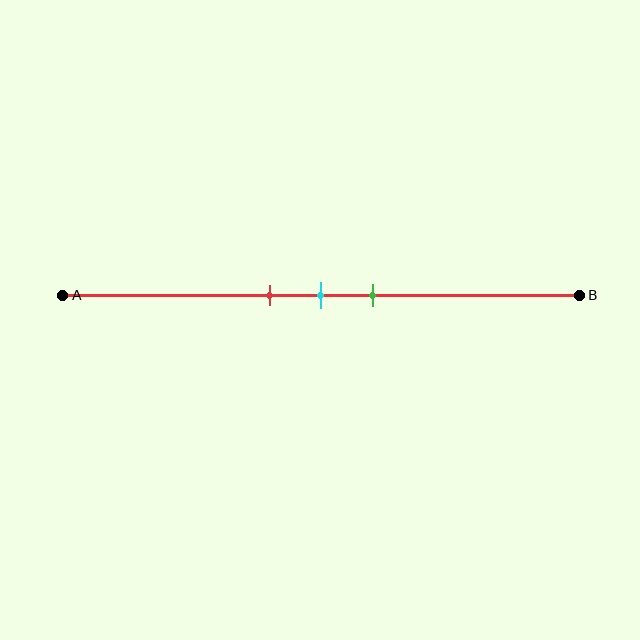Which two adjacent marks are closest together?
The red and cyan marks are the closest adjacent pair.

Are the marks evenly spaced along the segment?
Yes, the marks are approximately evenly spaced.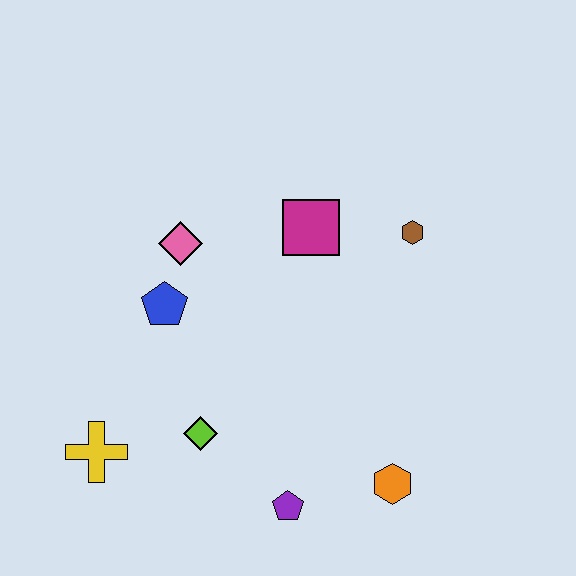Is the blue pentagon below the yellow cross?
No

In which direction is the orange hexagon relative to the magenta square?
The orange hexagon is below the magenta square.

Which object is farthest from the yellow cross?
The brown hexagon is farthest from the yellow cross.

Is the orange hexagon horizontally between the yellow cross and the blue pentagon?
No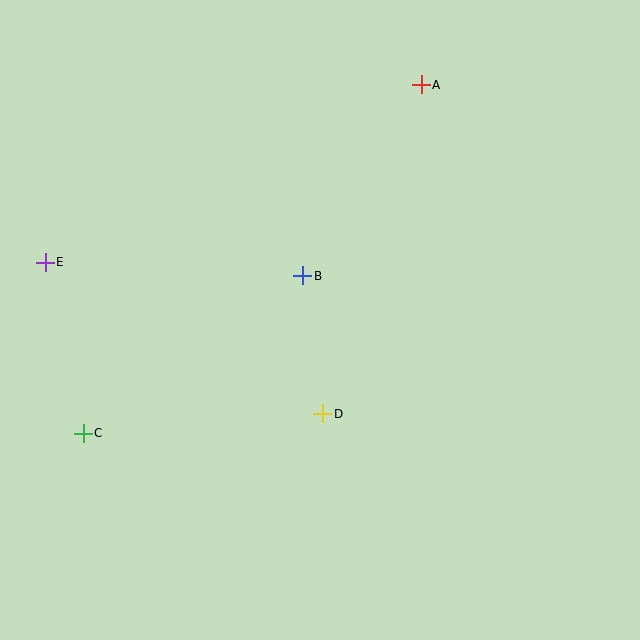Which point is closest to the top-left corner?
Point E is closest to the top-left corner.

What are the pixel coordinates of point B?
Point B is at (303, 276).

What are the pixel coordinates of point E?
Point E is at (45, 262).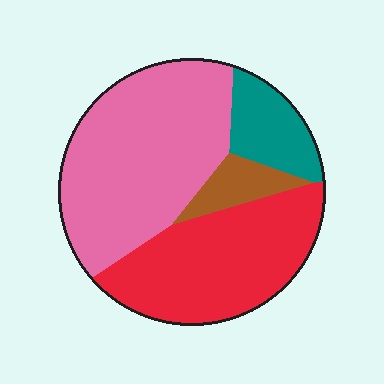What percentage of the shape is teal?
Teal covers about 10% of the shape.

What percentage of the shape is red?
Red takes up about one third (1/3) of the shape.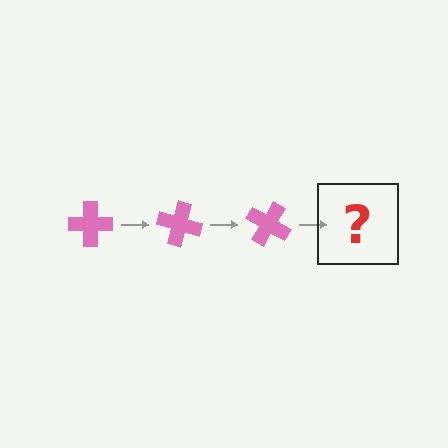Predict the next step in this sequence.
The next step is a pink cross rotated 45 degrees.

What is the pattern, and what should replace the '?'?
The pattern is that the cross rotates 15 degrees each step. The '?' should be a pink cross rotated 45 degrees.